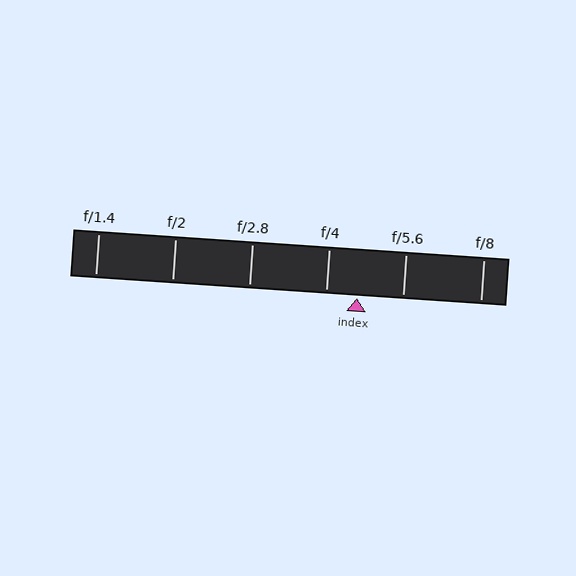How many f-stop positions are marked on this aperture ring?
There are 6 f-stop positions marked.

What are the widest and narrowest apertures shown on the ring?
The widest aperture shown is f/1.4 and the narrowest is f/8.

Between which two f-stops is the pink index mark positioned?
The index mark is between f/4 and f/5.6.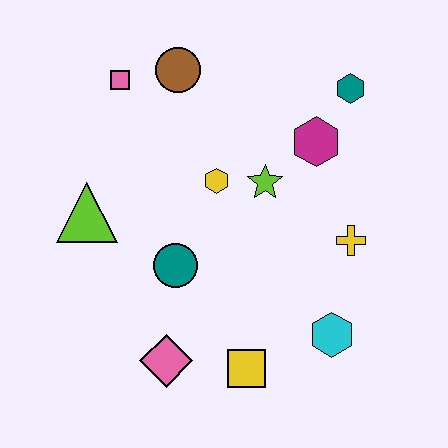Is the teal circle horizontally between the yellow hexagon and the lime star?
No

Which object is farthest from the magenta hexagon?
The pink diamond is farthest from the magenta hexagon.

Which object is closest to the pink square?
The brown circle is closest to the pink square.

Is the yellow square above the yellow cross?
No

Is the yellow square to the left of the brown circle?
No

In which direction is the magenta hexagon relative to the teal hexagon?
The magenta hexagon is below the teal hexagon.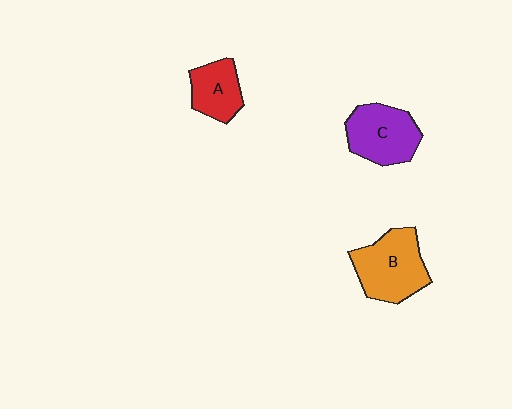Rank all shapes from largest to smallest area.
From largest to smallest: B (orange), C (purple), A (red).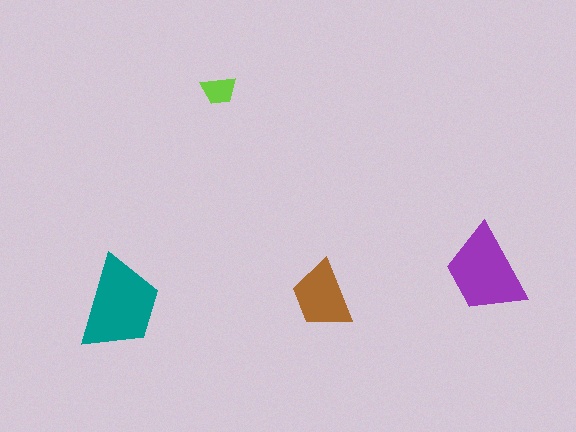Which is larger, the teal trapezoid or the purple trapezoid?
The teal one.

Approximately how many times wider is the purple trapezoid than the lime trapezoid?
About 2.5 times wider.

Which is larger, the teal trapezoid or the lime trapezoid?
The teal one.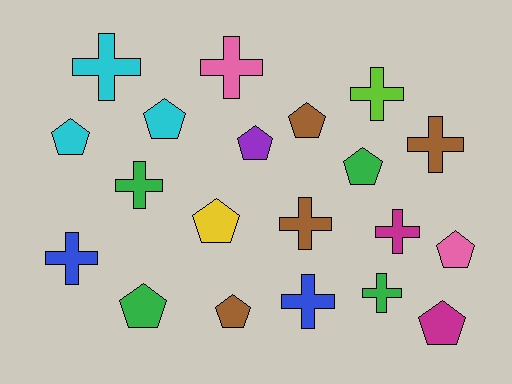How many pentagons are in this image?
There are 10 pentagons.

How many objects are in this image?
There are 20 objects.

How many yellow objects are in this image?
There is 1 yellow object.